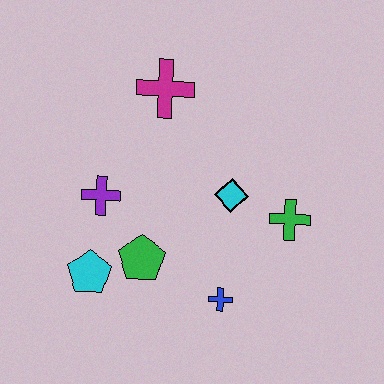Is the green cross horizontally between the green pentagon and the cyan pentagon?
No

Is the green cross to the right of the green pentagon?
Yes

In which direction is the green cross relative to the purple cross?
The green cross is to the right of the purple cross.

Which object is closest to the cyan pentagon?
The green pentagon is closest to the cyan pentagon.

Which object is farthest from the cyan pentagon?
The green cross is farthest from the cyan pentagon.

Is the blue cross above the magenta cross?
No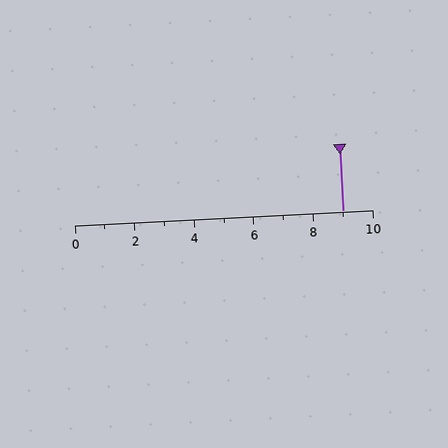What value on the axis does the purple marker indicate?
The marker indicates approximately 9.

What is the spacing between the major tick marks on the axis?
The major ticks are spaced 2 apart.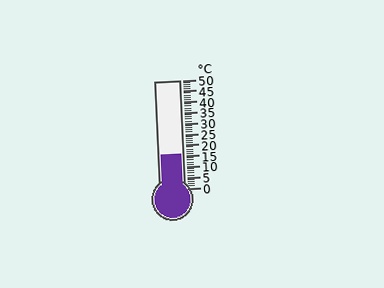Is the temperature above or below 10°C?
The temperature is above 10°C.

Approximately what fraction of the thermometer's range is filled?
The thermometer is filled to approximately 30% of its range.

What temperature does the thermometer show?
The thermometer shows approximately 16°C.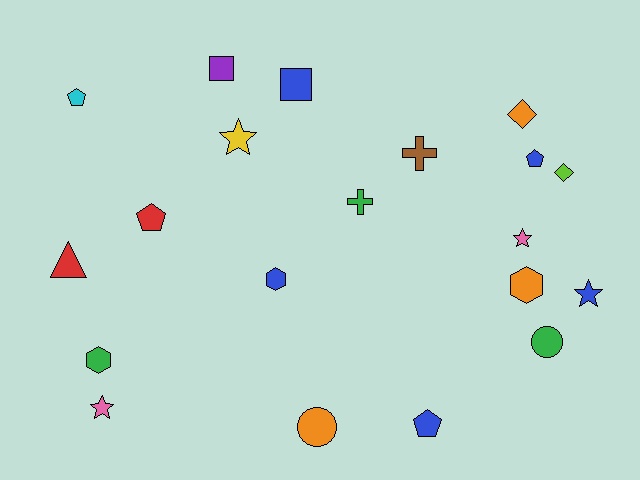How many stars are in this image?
There are 4 stars.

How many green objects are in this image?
There are 3 green objects.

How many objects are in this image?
There are 20 objects.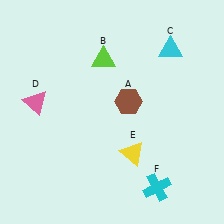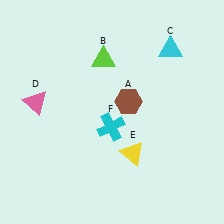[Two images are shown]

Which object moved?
The cyan cross (F) moved up.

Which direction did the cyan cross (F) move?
The cyan cross (F) moved up.